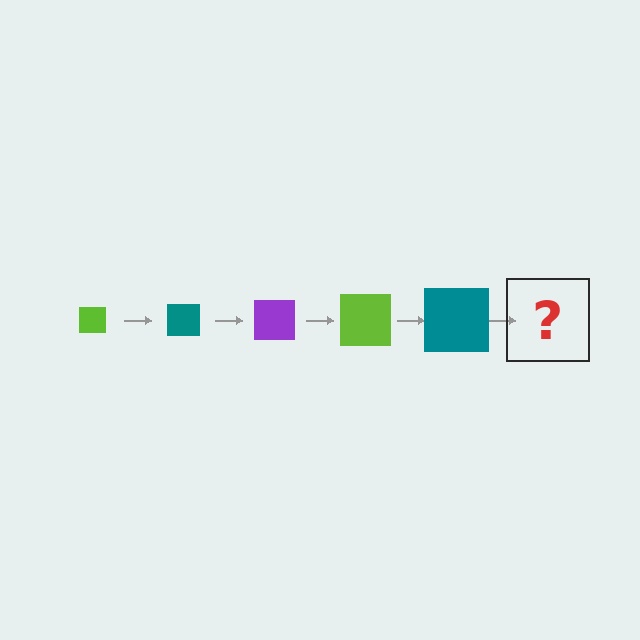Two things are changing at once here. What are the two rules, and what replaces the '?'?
The two rules are that the square grows larger each step and the color cycles through lime, teal, and purple. The '?' should be a purple square, larger than the previous one.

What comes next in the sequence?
The next element should be a purple square, larger than the previous one.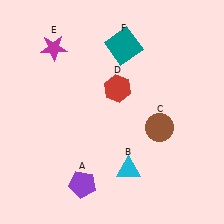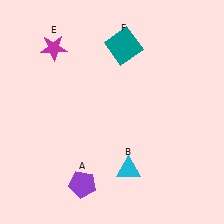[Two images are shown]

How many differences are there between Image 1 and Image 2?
There are 2 differences between the two images.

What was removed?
The red hexagon (D), the brown circle (C) were removed in Image 2.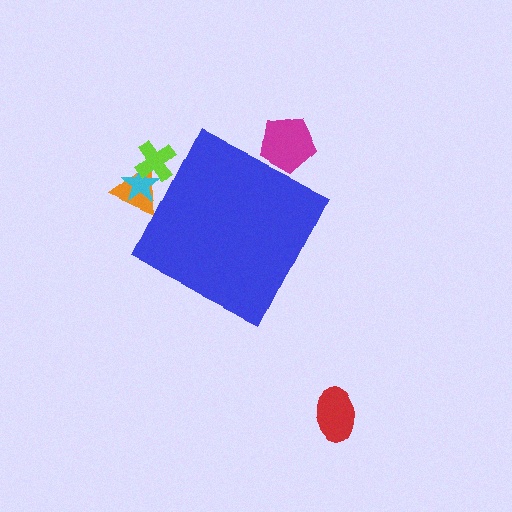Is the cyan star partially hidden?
Yes, the cyan star is partially hidden behind the blue diamond.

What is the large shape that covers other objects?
A blue diamond.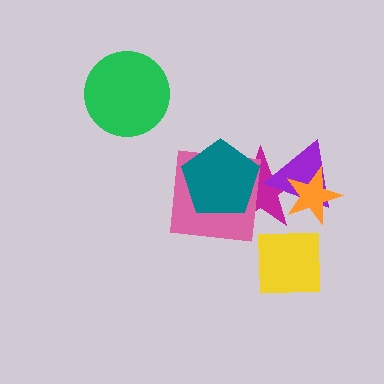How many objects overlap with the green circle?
0 objects overlap with the green circle.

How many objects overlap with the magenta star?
4 objects overlap with the magenta star.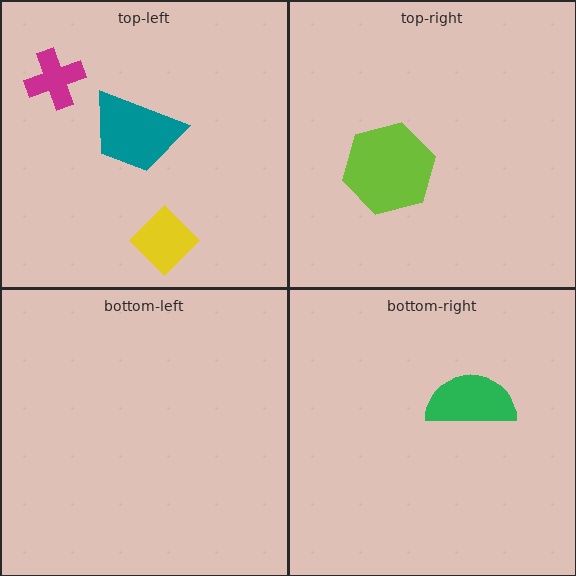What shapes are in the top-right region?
The lime hexagon.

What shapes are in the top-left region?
The magenta cross, the teal trapezoid, the yellow diamond.